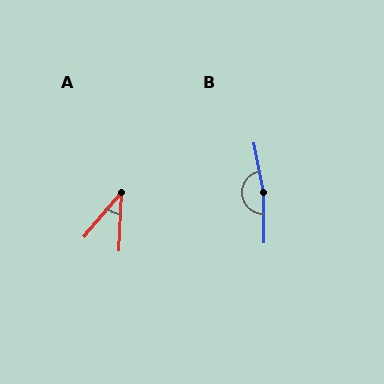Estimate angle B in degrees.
Approximately 170 degrees.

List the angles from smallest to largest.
A (37°), B (170°).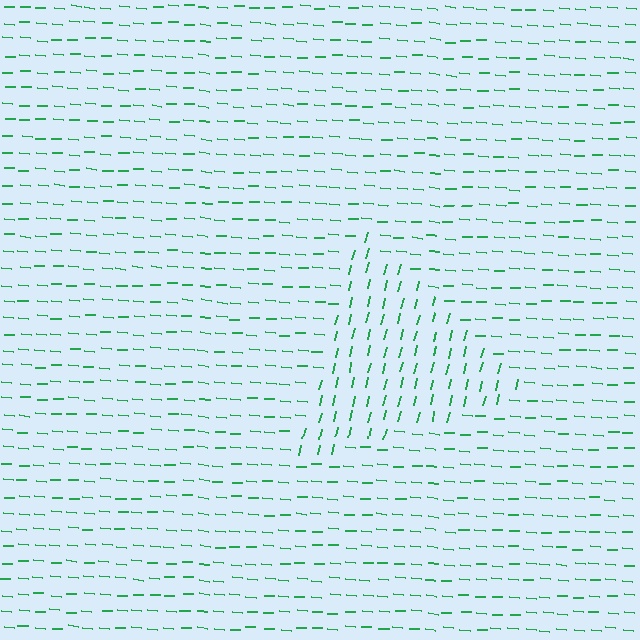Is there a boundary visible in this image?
Yes, there is a texture boundary formed by a change in line orientation.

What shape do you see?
I see a triangle.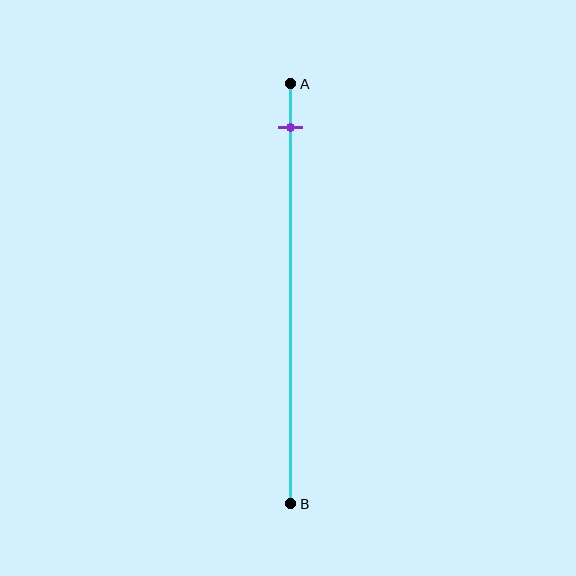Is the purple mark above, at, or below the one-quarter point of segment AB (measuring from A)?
The purple mark is above the one-quarter point of segment AB.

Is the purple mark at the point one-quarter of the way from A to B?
No, the mark is at about 10% from A, not at the 25% one-quarter point.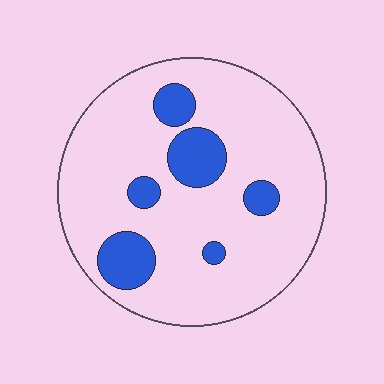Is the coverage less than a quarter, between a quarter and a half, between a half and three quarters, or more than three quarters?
Less than a quarter.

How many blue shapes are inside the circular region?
6.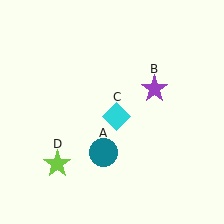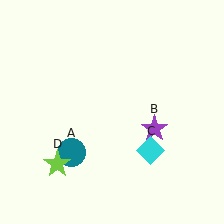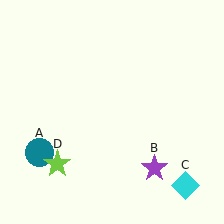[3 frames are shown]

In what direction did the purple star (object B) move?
The purple star (object B) moved down.